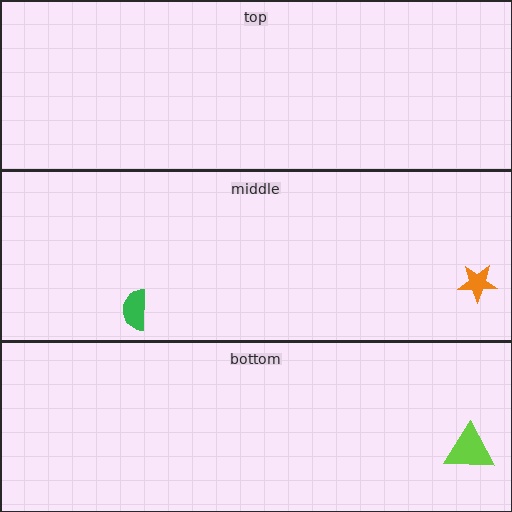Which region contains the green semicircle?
The middle region.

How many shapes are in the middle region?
2.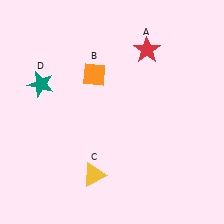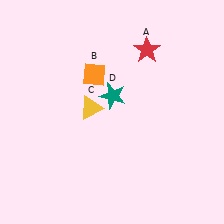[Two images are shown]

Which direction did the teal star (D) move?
The teal star (D) moved right.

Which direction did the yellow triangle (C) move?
The yellow triangle (C) moved up.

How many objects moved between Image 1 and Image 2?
2 objects moved between the two images.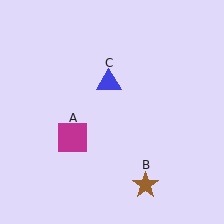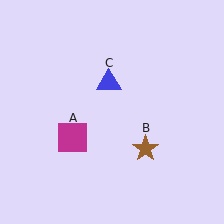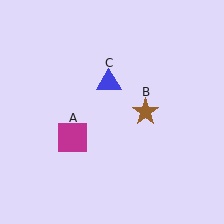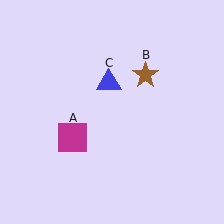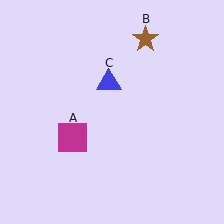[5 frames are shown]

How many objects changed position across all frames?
1 object changed position: brown star (object B).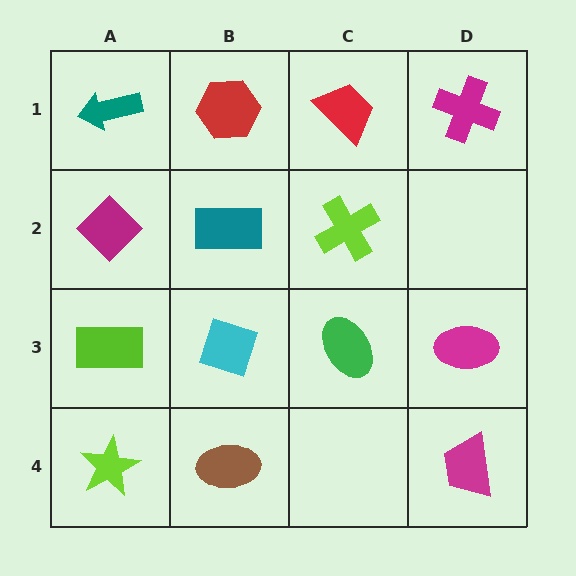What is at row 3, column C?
A green ellipse.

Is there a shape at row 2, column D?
No, that cell is empty.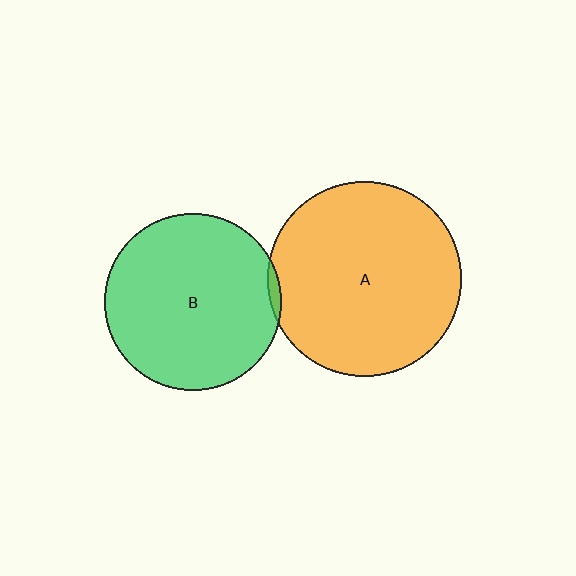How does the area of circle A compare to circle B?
Approximately 1.2 times.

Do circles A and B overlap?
Yes.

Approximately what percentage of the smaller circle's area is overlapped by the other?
Approximately 5%.